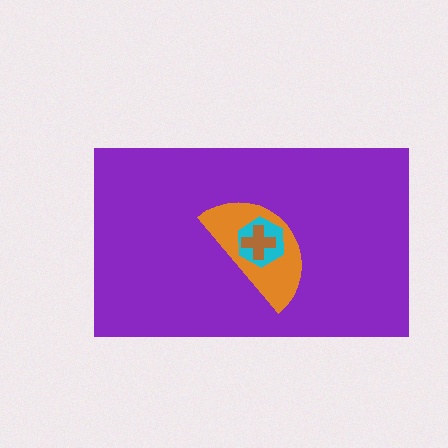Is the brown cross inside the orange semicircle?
Yes.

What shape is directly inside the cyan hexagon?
The brown cross.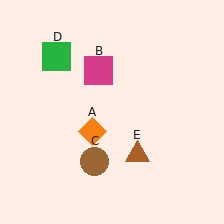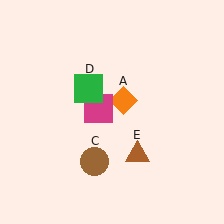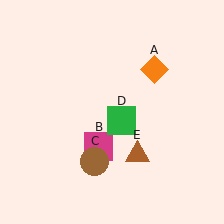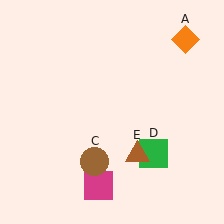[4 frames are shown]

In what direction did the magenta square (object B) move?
The magenta square (object B) moved down.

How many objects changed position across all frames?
3 objects changed position: orange diamond (object A), magenta square (object B), green square (object D).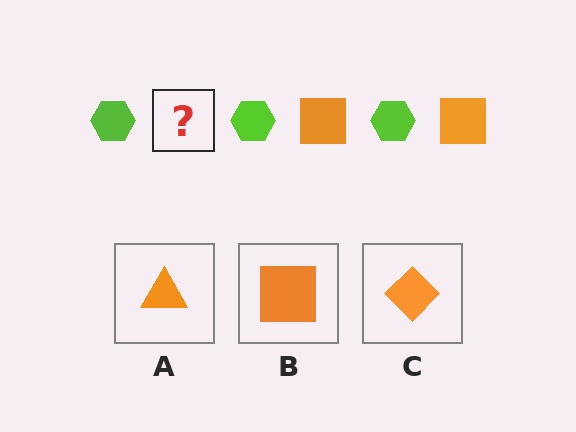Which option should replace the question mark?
Option B.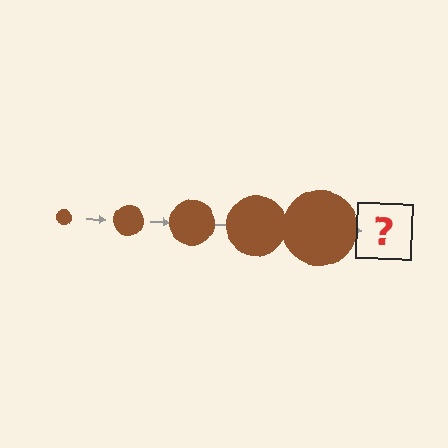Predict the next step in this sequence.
The next step is a brown circle, larger than the previous one.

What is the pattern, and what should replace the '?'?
The pattern is that the circle gets progressively larger each step. The '?' should be a brown circle, larger than the previous one.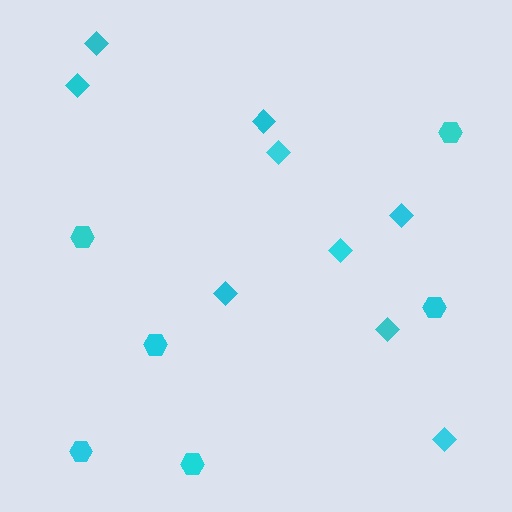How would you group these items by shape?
There are 2 groups: one group of diamonds (9) and one group of hexagons (6).